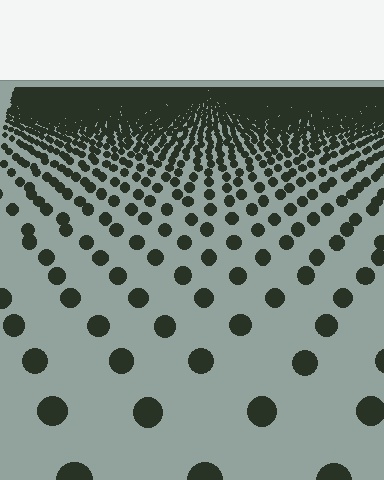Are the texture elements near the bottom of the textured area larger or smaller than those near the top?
Larger. Near the bottom, elements are closer to the viewer and appear at a bigger on-screen size.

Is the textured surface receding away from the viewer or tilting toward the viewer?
The surface is receding away from the viewer. Texture elements get smaller and denser toward the top.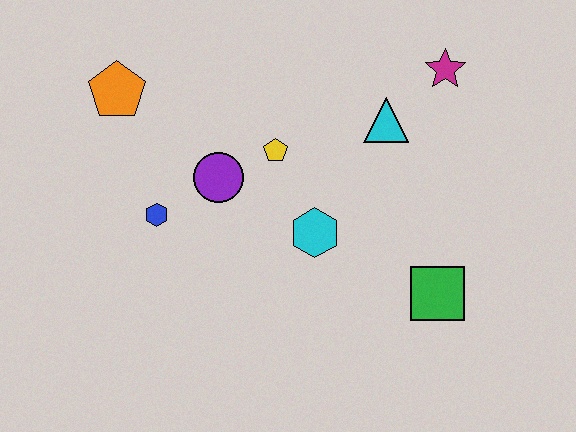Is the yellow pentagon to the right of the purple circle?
Yes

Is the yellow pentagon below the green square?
No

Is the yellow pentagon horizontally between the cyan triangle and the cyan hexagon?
No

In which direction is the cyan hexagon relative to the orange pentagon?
The cyan hexagon is to the right of the orange pentagon.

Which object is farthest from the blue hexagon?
The magenta star is farthest from the blue hexagon.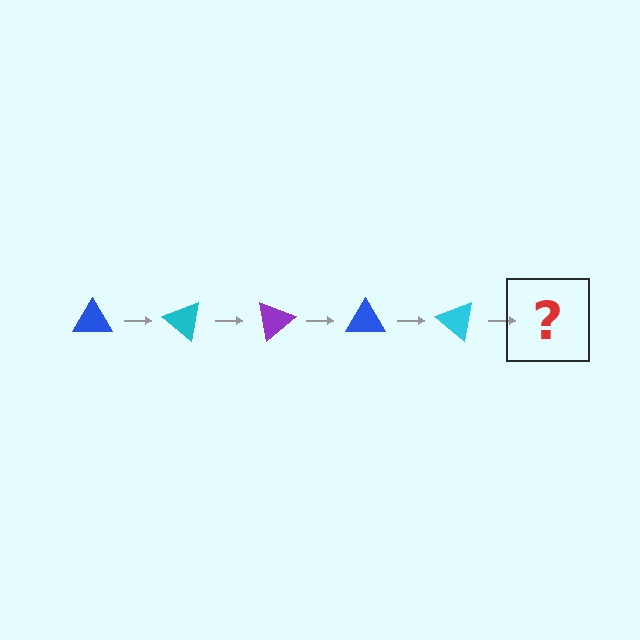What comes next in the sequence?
The next element should be a purple triangle, rotated 200 degrees from the start.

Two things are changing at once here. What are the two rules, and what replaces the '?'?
The two rules are that it rotates 40 degrees each step and the color cycles through blue, cyan, and purple. The '?' should be a purple triangle, rotated 200 degrees from the start.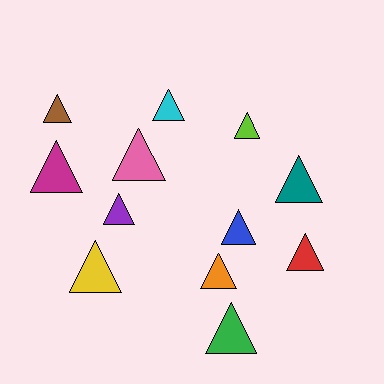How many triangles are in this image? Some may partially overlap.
There are 12 triangles.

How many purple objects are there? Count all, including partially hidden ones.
There is 1 purple object.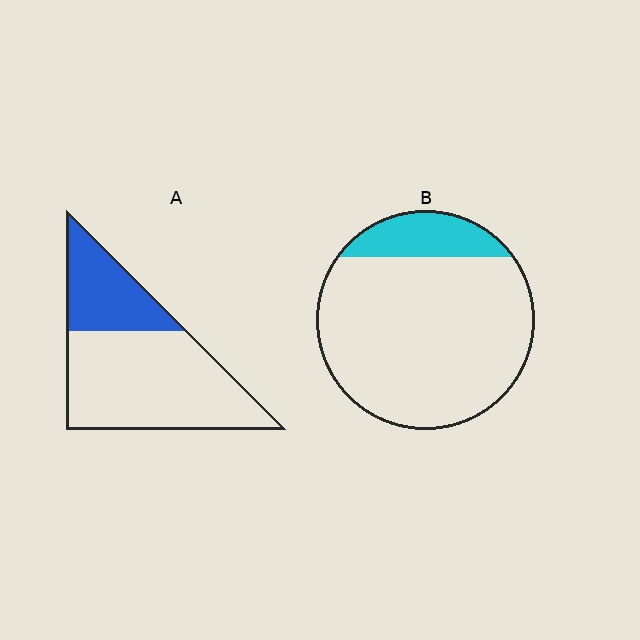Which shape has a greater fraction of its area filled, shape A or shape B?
Shape A.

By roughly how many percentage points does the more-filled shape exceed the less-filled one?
By roughly 15 percentage points (A over B).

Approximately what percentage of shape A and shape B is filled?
A is approximately 30% and B is approximately 15%.